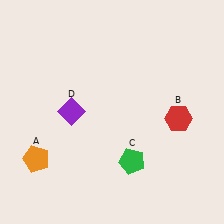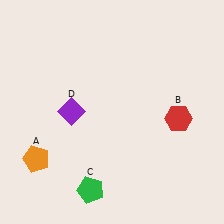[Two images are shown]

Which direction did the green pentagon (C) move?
The green pentagon (C) moved left.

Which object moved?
The green pentagon (C) moved left.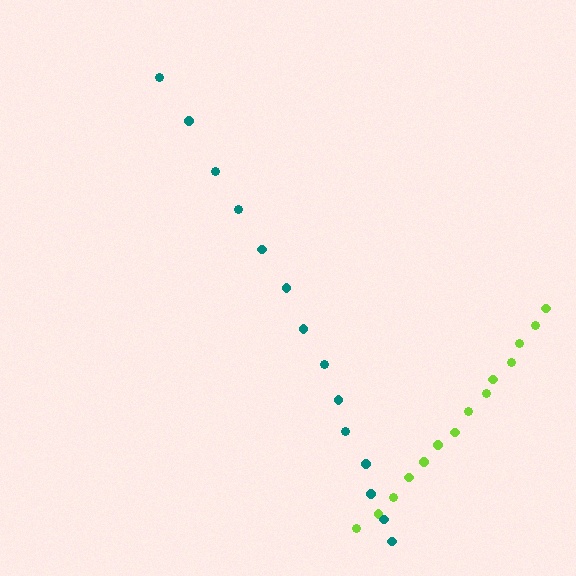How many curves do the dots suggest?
There are 2 distinct paths.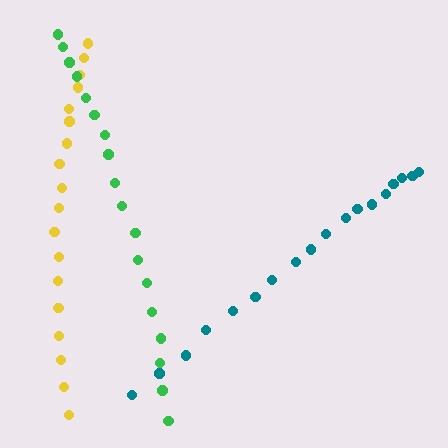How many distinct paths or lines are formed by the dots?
There are 3 distinct paths.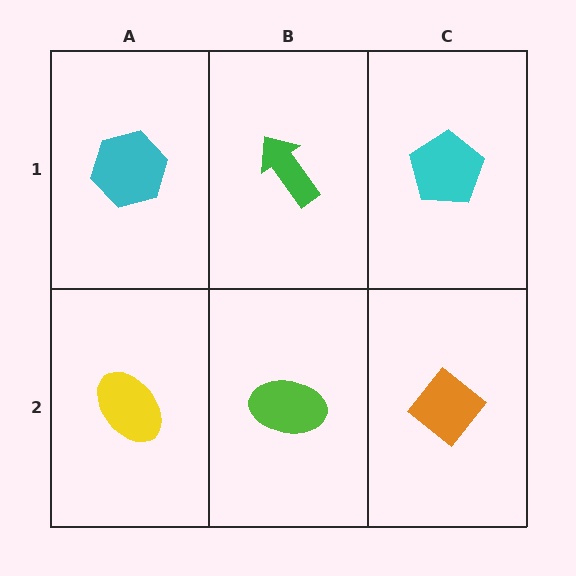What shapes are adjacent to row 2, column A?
A cyan hexagon (row 1, column A), a lime ellipse (row 2, column B).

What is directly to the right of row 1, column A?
A green arrow.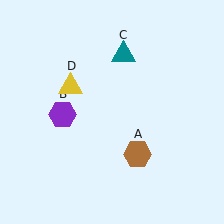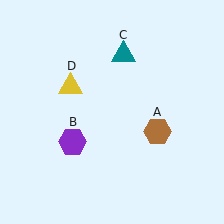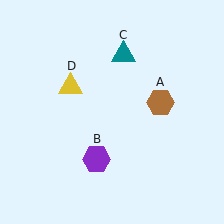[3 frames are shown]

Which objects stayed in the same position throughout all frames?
Teal triangle (object C) and yellow triangle (object D) remained stationary.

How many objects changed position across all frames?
2 objects changed position: brown hexagon (object A), purple hexagon (object B).